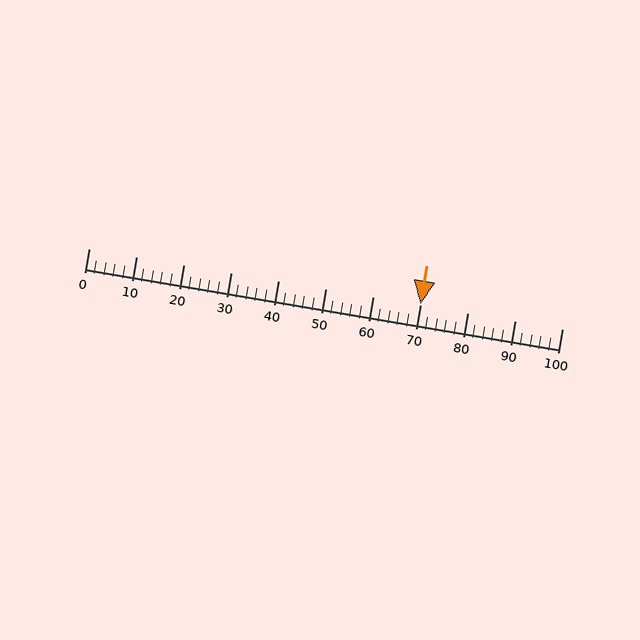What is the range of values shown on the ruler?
The ruler shows values from 0 to 100.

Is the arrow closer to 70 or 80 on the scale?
The arrow is closer to 70.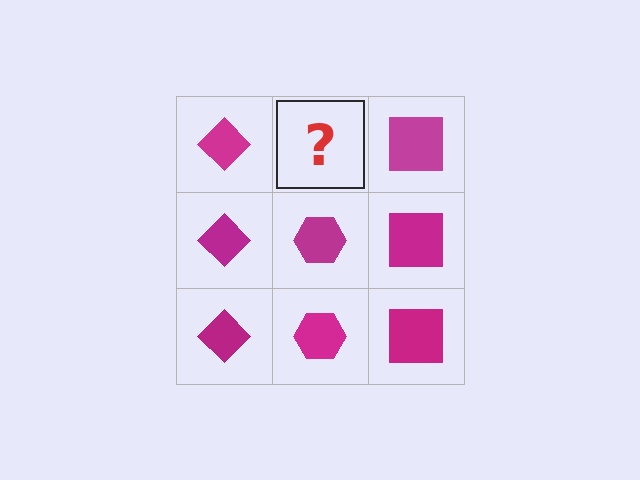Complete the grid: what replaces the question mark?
The question mark should be replaced with a magenta hexagon.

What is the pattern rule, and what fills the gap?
The rule is that each column has a consistent shape. The gap should be filled with a magenta hexagon.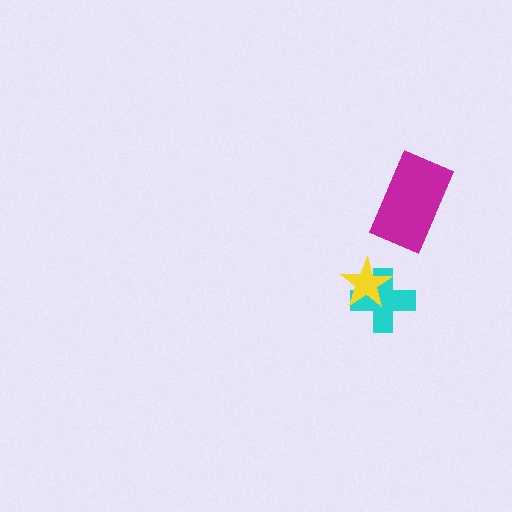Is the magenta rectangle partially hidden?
No, no other shape covers it.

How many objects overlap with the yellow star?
1 object overlaps with the yellow star.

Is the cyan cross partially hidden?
Yes, it is partially covered by another shape.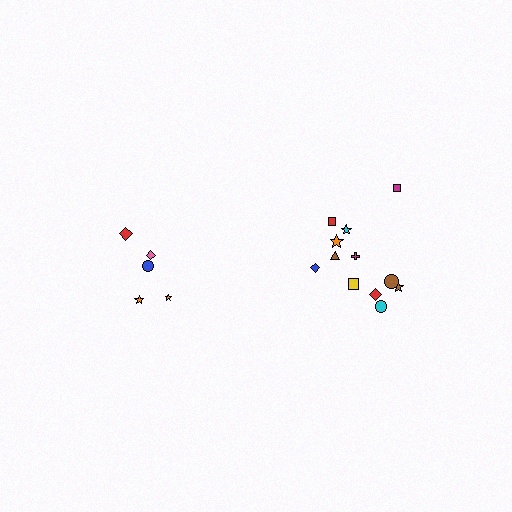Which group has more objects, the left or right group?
The right group.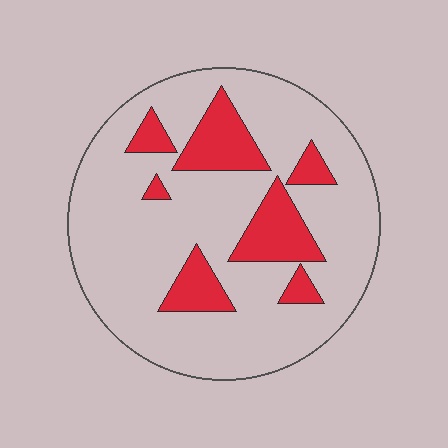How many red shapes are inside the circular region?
7.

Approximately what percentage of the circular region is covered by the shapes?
Approximately 20%.